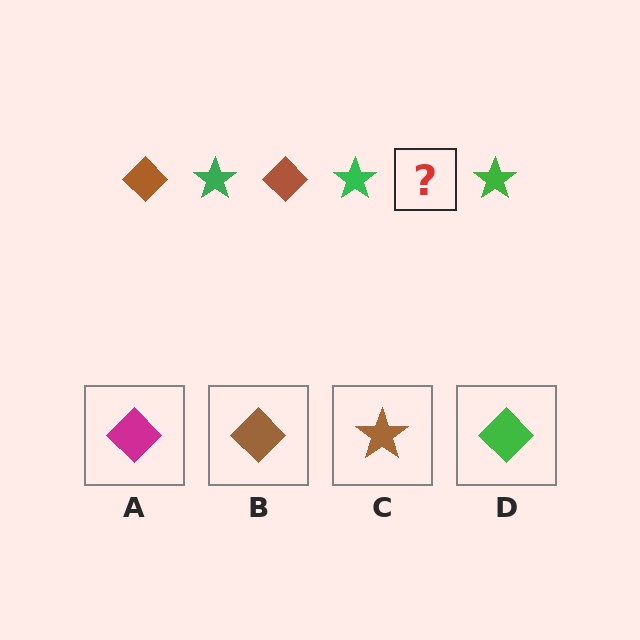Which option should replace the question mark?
Option B.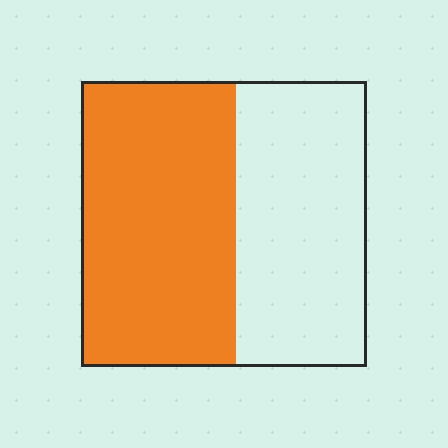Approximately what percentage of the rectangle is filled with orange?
Approximately 55%.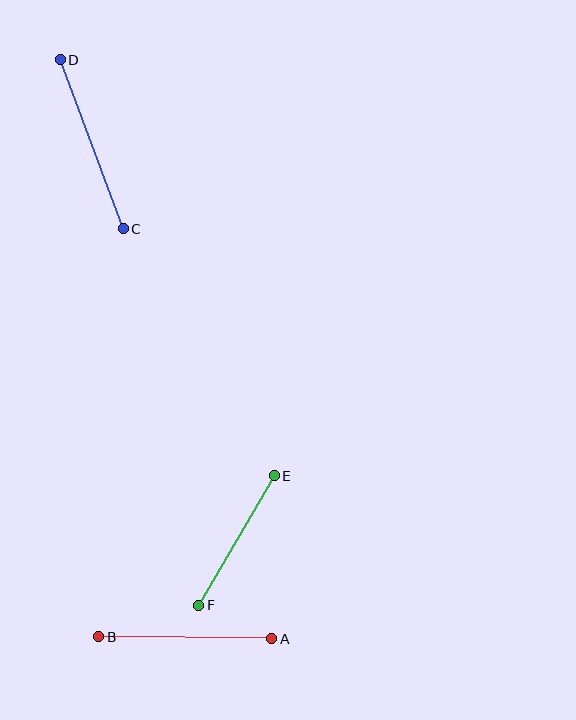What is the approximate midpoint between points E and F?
The midpoint is at approximately (236, 541) pixels.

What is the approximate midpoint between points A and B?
The midpoint is at approximately (185, 638) pixels.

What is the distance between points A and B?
The distance is approximately 173 pixels.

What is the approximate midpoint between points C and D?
The midpoint is at approximately (92, 144) pixels.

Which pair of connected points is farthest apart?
Points C and D are farthest apart.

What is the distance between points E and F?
The distance is approximately 150 pixels.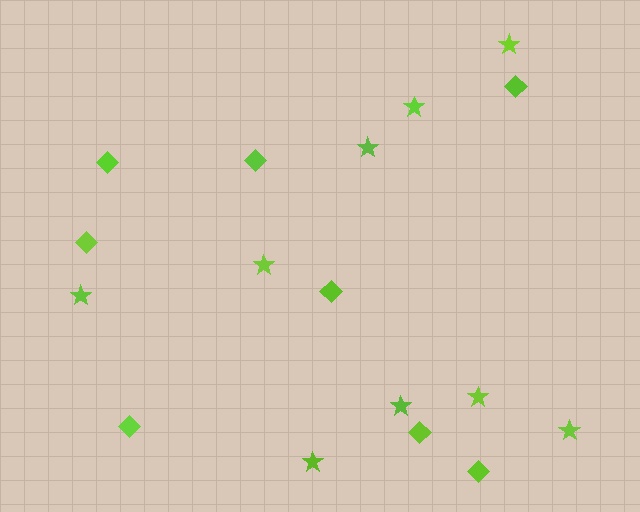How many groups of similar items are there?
There are 2 groups: one group of diamonds (8) and one group of stars (9).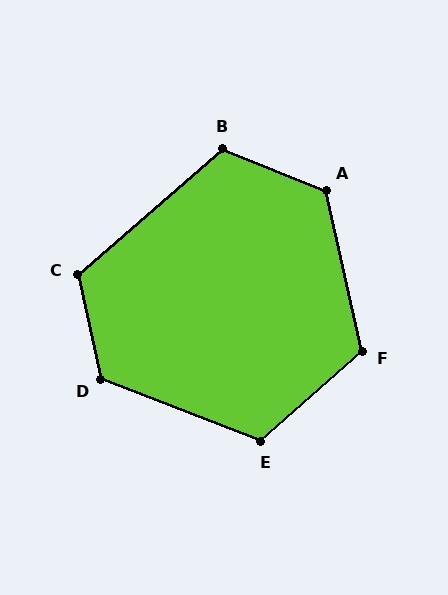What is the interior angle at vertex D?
Approximately 123 degrees (obtuse).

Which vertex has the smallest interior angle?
E, at approximately 117 degrees.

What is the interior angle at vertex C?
Approximately 119 degrees (obtuse).